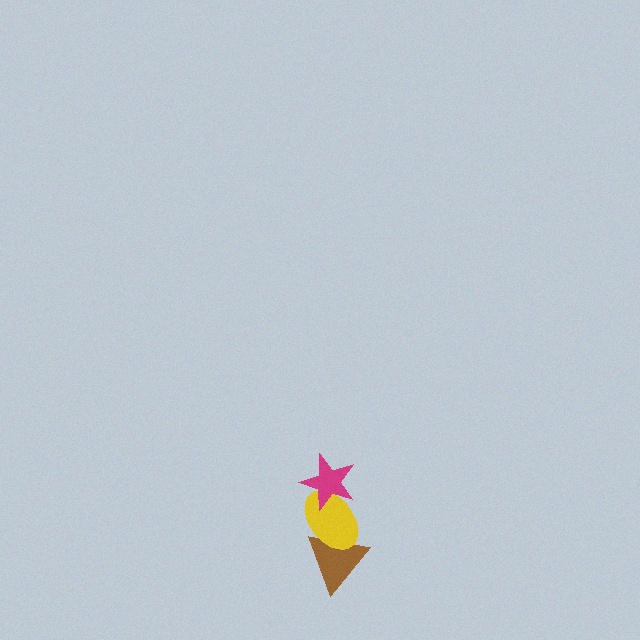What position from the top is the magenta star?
The magenta star is 1st from the top.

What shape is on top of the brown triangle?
The yellow ellipse is on top of the brown triangle.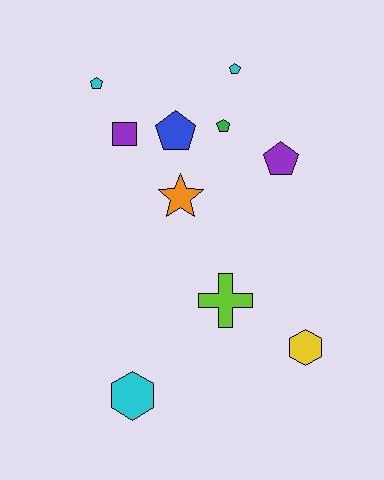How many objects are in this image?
There are 10 objects.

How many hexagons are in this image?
There are 2 hexagons.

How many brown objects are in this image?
There are no brown objects.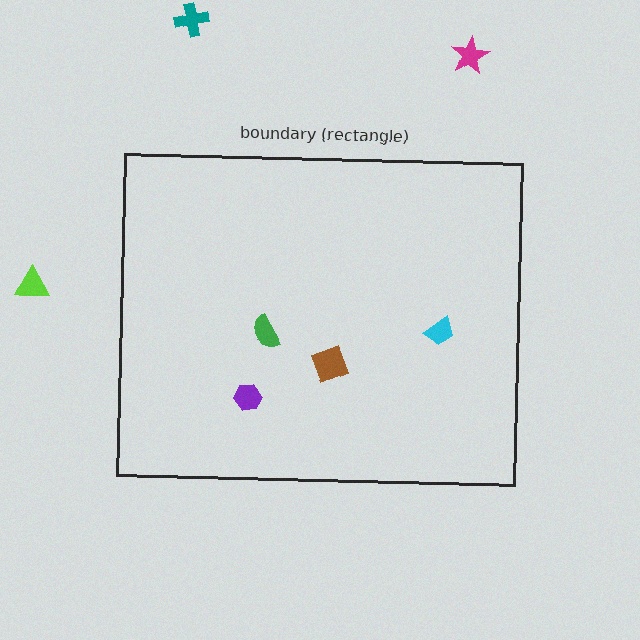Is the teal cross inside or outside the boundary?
Outside.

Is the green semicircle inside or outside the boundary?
Inside.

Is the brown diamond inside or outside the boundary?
Inside.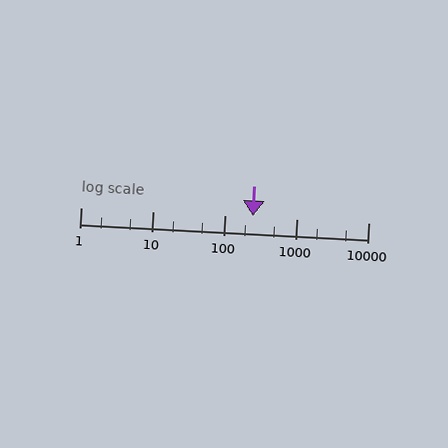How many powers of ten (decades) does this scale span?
The scale spans 4 decades, from 1 to 10000.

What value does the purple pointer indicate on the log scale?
The pointer indicates approximately 250.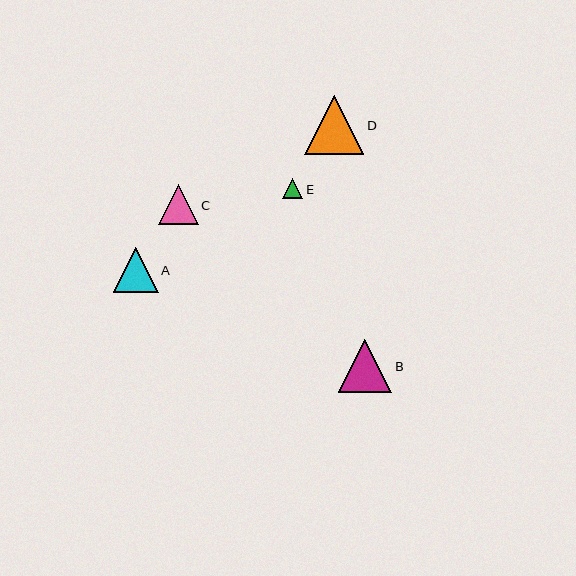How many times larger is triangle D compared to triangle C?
Triangle D is approximately 1.5 times the size of triangle C.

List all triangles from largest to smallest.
From largest to smallest: D, B, A, C, E.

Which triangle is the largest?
Triangle D is the largest with a size of approximately 59 pixels.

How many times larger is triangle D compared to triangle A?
Triangle D is approximately 1.3 times the size of triangle A.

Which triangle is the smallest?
Triangle E is the smallest with a size of approximately 20 pixels.